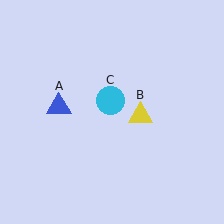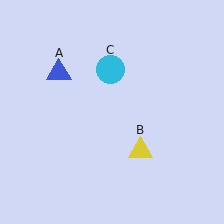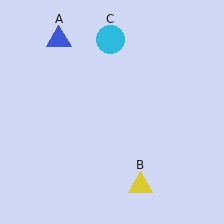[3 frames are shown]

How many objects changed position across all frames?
3 objects changed position: blue triangle (object A), yellow triangle (object B), cyan circle (object C).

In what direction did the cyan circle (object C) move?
The cyan circle (object C) moved up.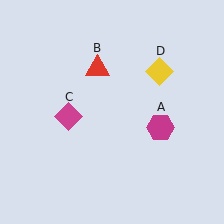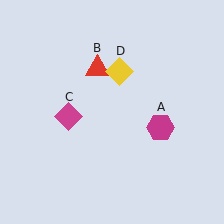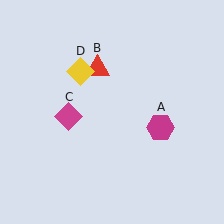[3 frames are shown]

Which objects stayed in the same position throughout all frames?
Magenta hexagon (object A) and red triangle (object B) and magenta diamond (object C) remained stationary.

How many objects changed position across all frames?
1 object changed position: yellow diamond (object D).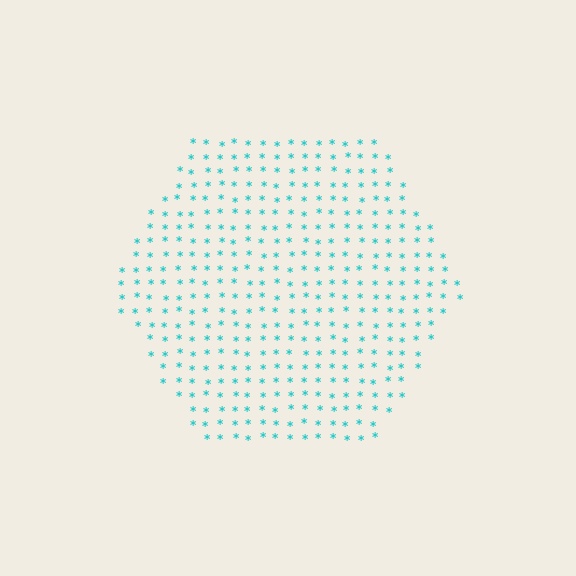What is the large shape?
The large shape is a hexagon.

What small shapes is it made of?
It is made of small asterisks.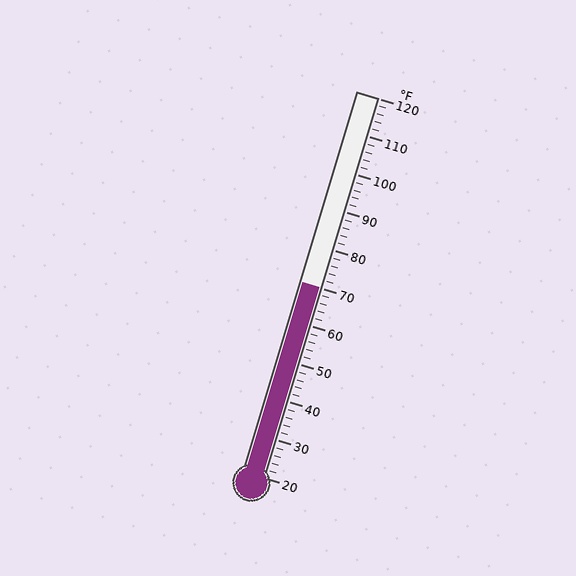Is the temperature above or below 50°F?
The temperature is above 50°F.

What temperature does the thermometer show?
The thermometer shows approximately 70°F.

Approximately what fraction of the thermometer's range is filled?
The thermometer is filled to approximately 50% of its range.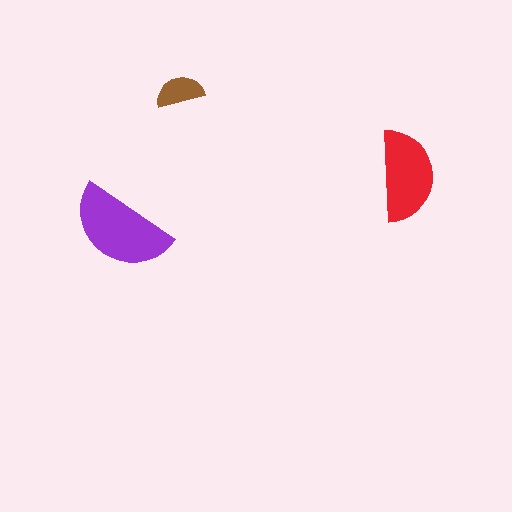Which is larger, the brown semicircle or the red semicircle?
The red one.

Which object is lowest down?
The purple semicircle is bottommost.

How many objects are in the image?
There are 3 objects in the image.